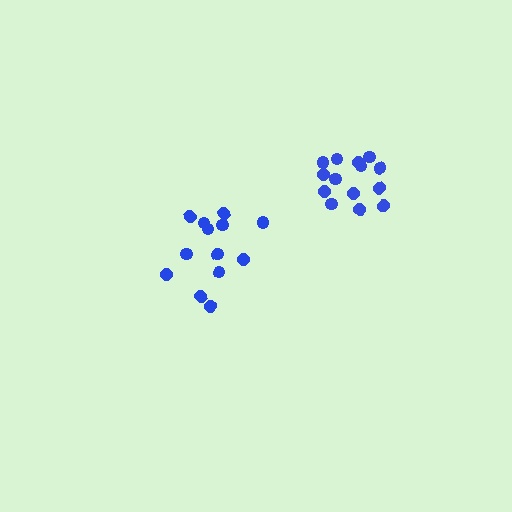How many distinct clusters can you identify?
There are 2 distinct clusters.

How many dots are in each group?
Group 1: 13 dots, Group 2: 14 dots (27 total).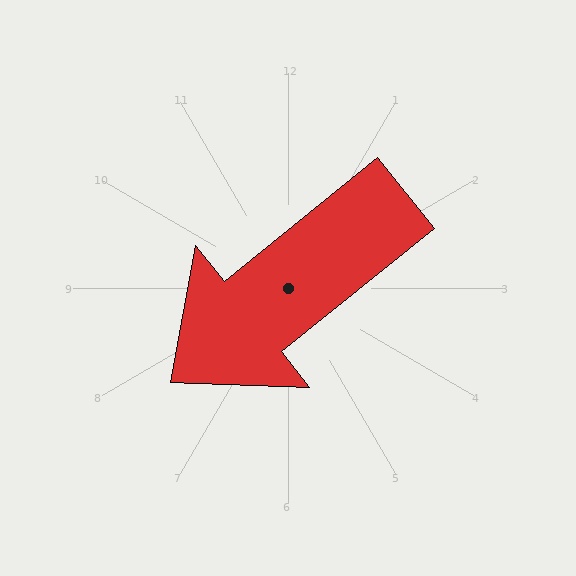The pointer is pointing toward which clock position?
Roughly 8 o'clock.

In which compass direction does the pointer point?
Southwest.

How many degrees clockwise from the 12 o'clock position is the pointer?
Approximately 231 degrees.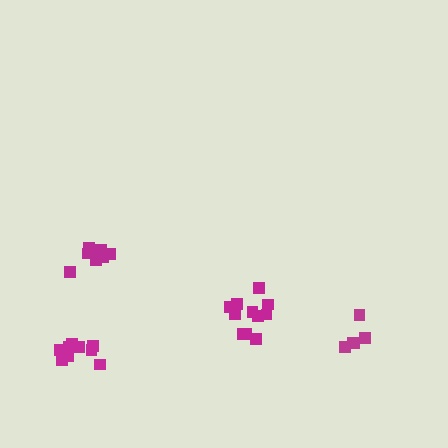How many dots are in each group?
Group 1: 5 dots, Group 2: 9 dots, Group 3: 8 dots, Group 4: 11 dots (33 total).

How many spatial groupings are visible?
There are 4 spatial groupings.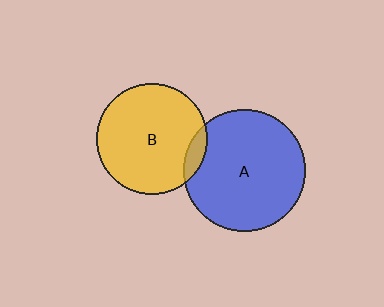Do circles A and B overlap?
Yes.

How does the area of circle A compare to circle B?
Approximately 1.2 times.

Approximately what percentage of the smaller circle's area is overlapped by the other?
Approximately 10%.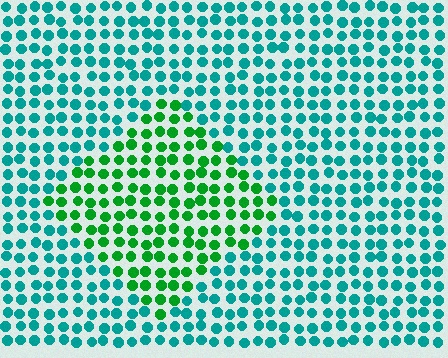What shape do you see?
I see a diamond.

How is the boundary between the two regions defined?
The boundary is defined purely by a slight shift in hue (about 45 degrees). Spacing, size, and orientation are identical on both sides.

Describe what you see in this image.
The image is filled with small teal elements in a uniform arrangement. A diamond-shaped region is visible where the elements are tinted to a slightly different hue, forming a subtle color boundary.